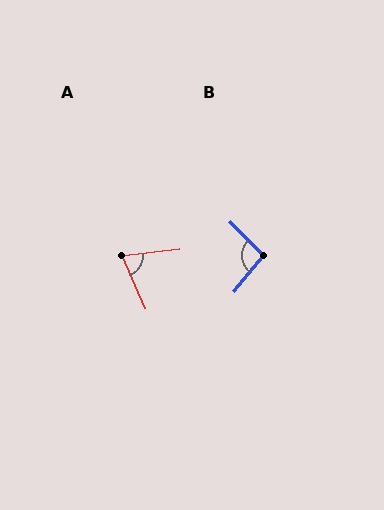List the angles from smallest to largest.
A (73°), B (95°).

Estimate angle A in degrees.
Approximately 73 degrees.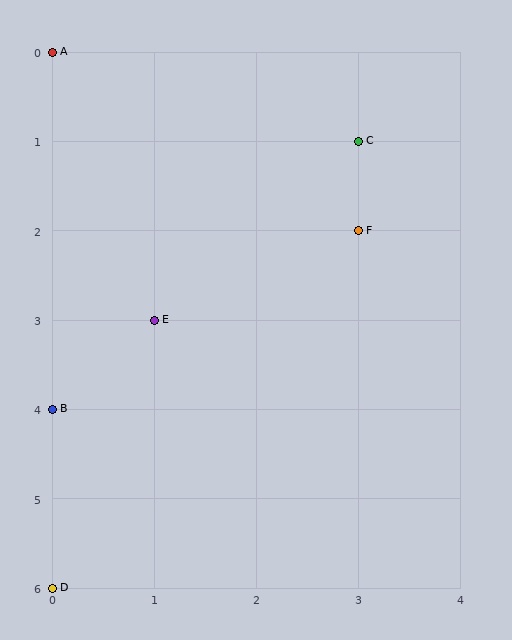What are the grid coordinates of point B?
Point B is at grid coordinates (0, 4).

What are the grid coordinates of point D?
Point D is at grid coordinates (0, 6).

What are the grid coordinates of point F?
Point F is at grid coordinates (3, 2).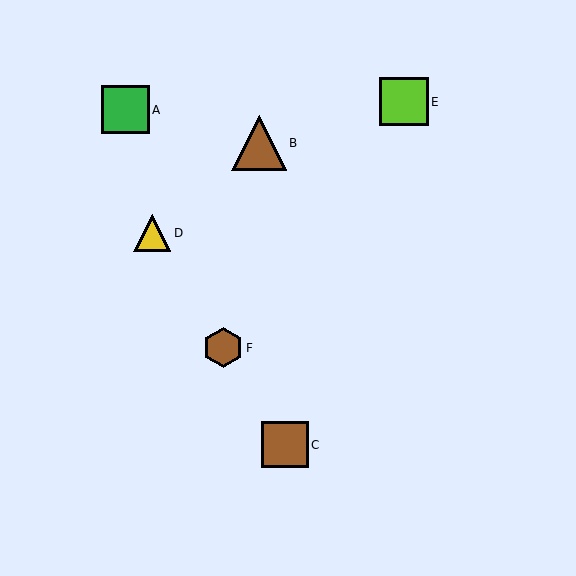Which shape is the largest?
The brown triangle (labeled B) is the largest.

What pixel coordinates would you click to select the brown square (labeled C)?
Click at (285, 445) to select the brown square C.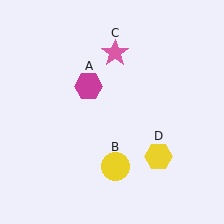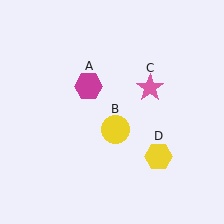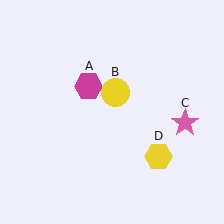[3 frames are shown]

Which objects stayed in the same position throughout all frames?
Magenta hexagon (object A) and yellow hexagon (object D) remained stationary.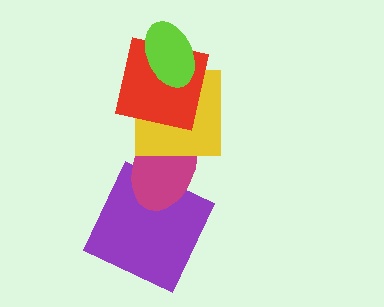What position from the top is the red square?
The red square is 2nd from the top.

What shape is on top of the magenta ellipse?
The yellow square is on top of the magenta ellipse.